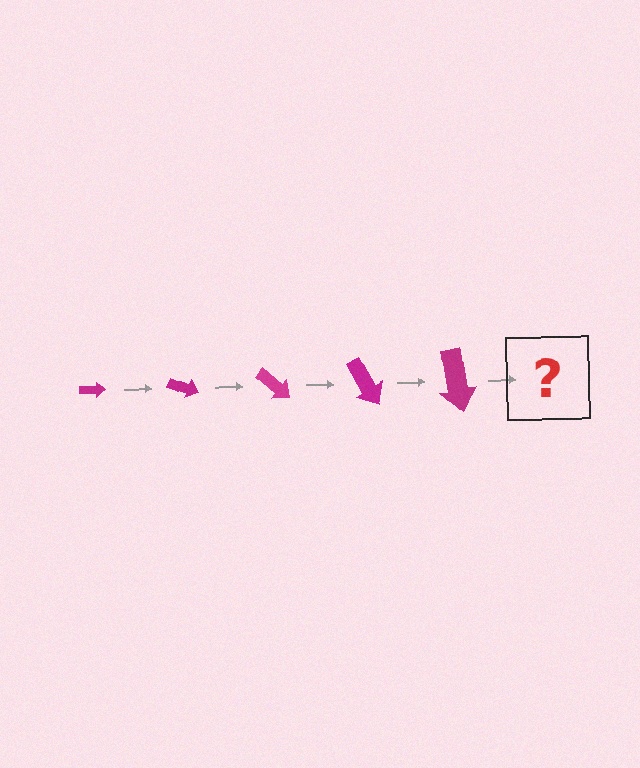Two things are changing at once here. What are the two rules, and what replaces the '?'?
The two rules are that the arrow grows larger each step and it rotates 20 degrees each step. The '?' should be an arrow, larger than the previous one and rotated 100 degrees from the start.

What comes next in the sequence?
The next element should be an arrow, larger than the previous one and rotated 100 degrees from the start.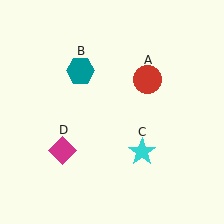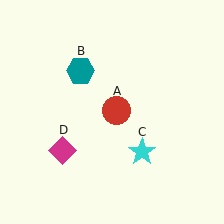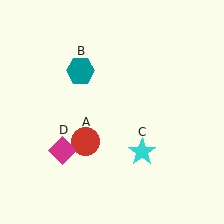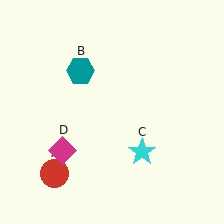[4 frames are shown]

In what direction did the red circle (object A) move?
The red circle (object A) moved down and to the left.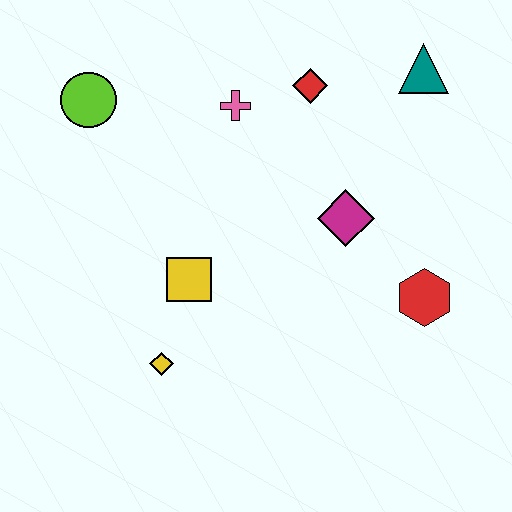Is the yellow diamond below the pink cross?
Yes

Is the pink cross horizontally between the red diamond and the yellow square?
Yes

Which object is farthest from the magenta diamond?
The lime circle is farthest from the magenta diamond.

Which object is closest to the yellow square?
The yellow diamond is closest to the yellow square.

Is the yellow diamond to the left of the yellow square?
Yes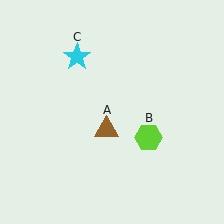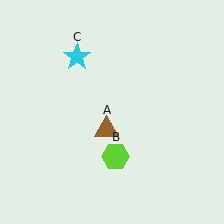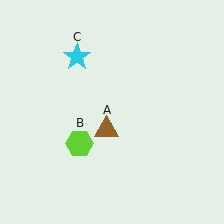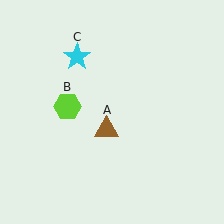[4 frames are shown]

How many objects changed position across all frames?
1 object changed position: lime hexagon (object B).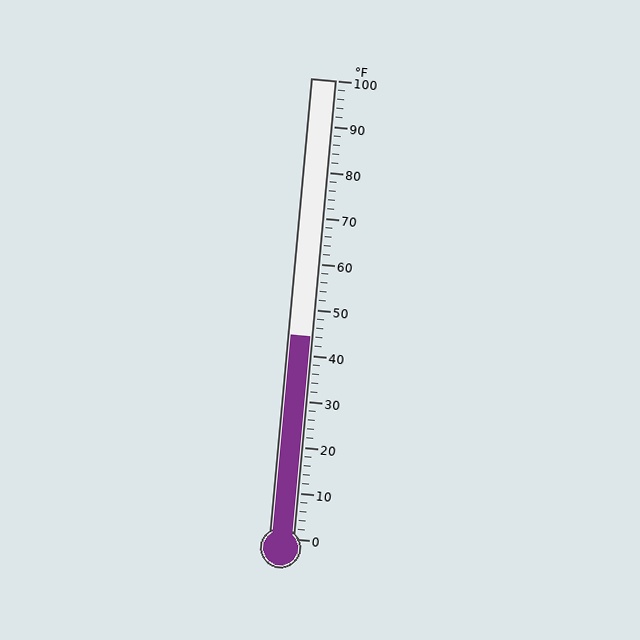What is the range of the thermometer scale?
The thermometer scale ranges from 0°F to 100°F.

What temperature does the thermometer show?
The thermometer shows approximately 44°F.